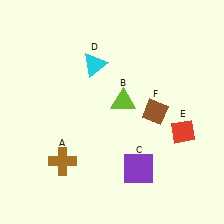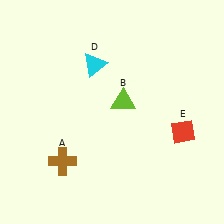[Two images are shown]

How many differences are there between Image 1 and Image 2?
There are 2 differences between the two images.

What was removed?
The purple square (C), the brown diamond (F) were removed in Image 2.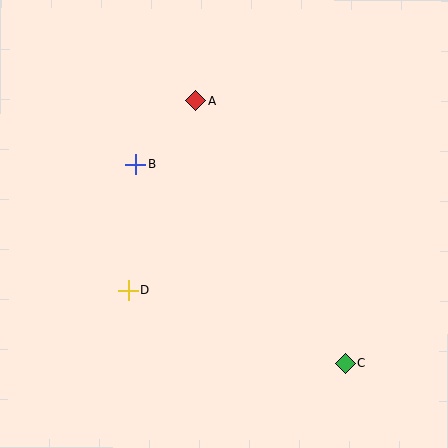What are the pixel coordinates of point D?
Point D is at (128, 290).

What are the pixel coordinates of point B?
Point B is at (136, 164).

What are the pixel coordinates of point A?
Point A is at (195, 101).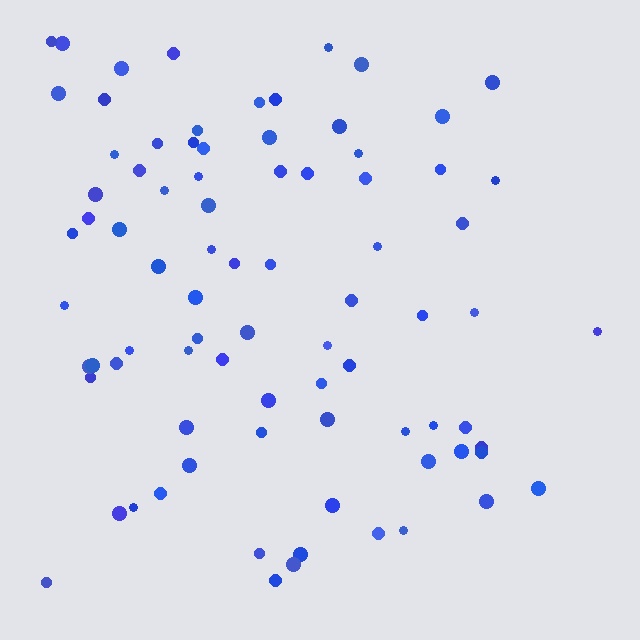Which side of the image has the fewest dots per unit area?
The right.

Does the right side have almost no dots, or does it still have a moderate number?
Still a moderate number, just noticeably fewer than the left.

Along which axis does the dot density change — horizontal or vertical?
Horizontal.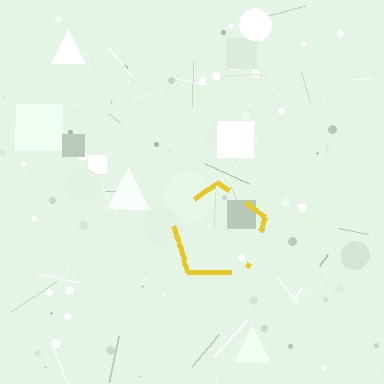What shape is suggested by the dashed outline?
The dashed outline suggests a pentagon.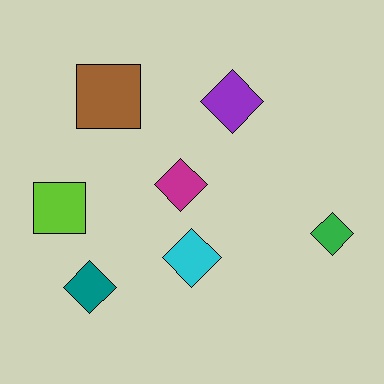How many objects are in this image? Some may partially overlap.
There are 7 objects.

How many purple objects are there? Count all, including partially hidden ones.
There is 1 purple object.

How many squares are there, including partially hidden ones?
There are 2 squares.